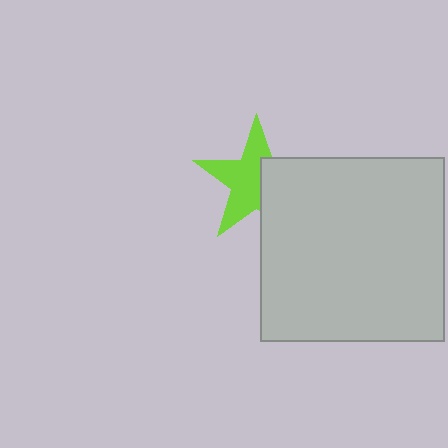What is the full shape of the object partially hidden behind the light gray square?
The partially hidden object is a lime star.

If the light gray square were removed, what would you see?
You would see the complete lime star.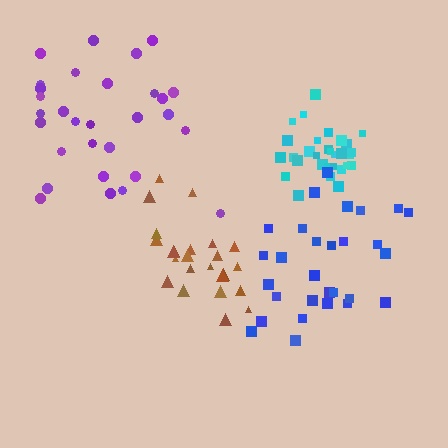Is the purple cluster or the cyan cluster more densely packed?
Cyan.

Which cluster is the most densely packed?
Cyan.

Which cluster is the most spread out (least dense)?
Purple.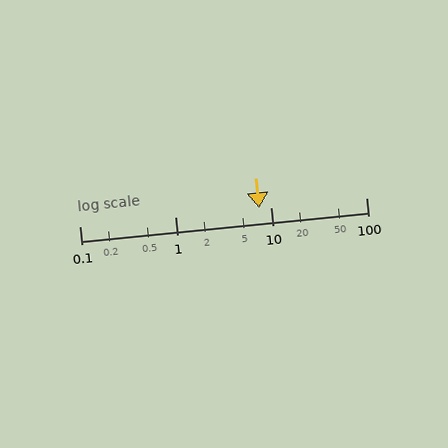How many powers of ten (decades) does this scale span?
The scale spans 3 decades, from 0.1 to 100.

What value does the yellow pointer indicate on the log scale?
The pointer indicates approximately 7.6.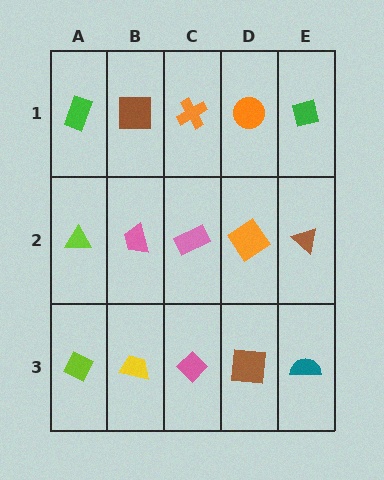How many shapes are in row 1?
5 shapes.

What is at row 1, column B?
A brown square.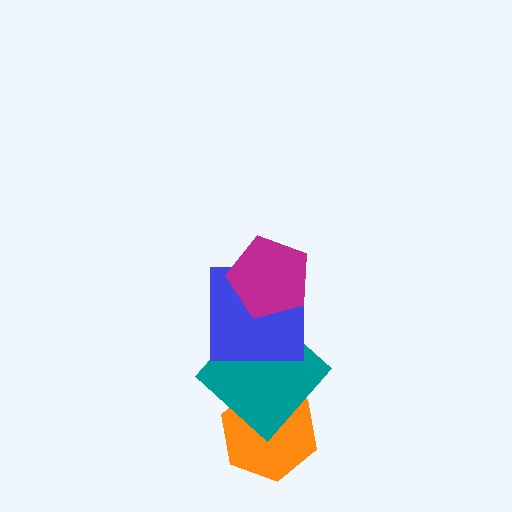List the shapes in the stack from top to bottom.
From top to bottom: the magenta pentagon, the blue square, the teal diamond, the orange hexagon.